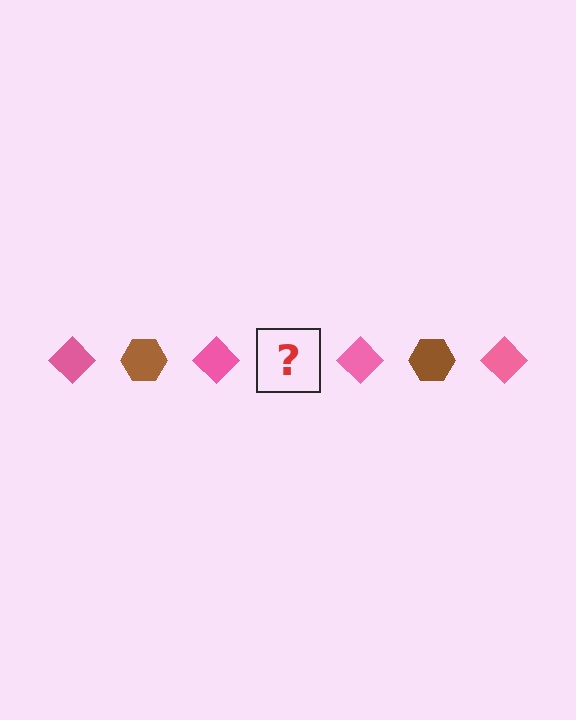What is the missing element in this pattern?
The missing element is a brown hexagon.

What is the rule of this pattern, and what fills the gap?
The rule is that the pattern alternates between pink diamond and brown hexagon. The gap should be filled with a brown hexagon.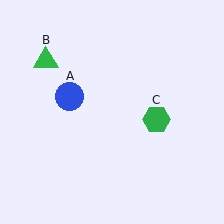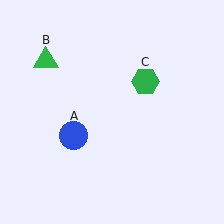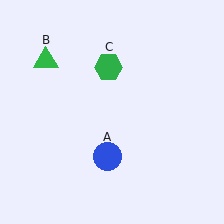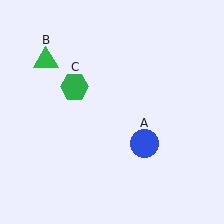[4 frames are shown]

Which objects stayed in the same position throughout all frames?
Green triangle (object B) remained stationary.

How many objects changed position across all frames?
2 objects changed position: blue circle (object A), green hexagon (object C).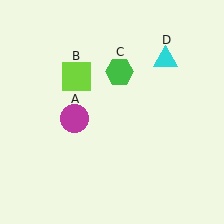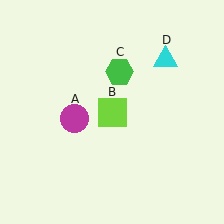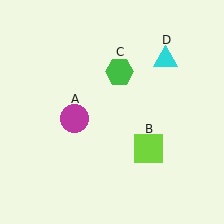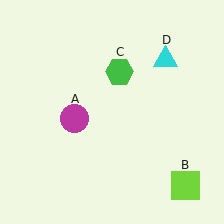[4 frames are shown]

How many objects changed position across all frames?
1 object changed position: lime square (object B).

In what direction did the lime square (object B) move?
The lime square (object B) moved down and to the right.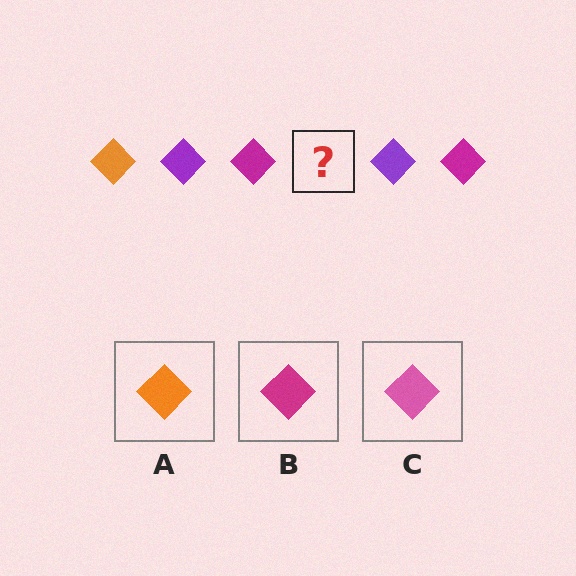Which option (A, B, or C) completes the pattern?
A.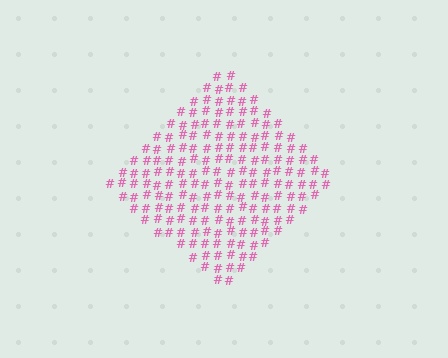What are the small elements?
The small elements are hash symbols.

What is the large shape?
The large shape is a diamond.